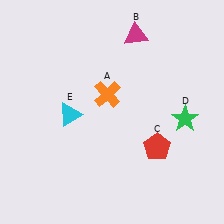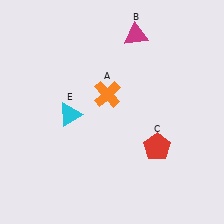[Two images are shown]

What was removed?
The green star (D) was removed in Image 2.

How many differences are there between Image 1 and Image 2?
There is 1 difference between the two images.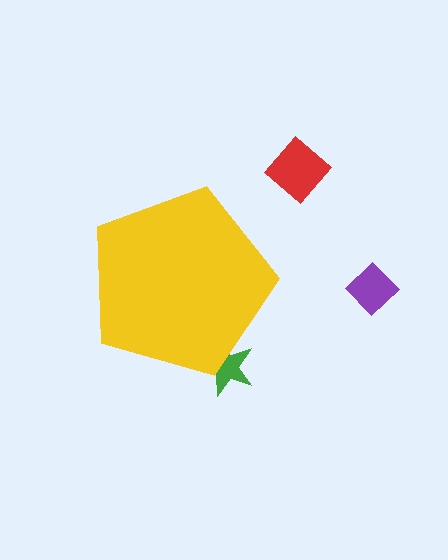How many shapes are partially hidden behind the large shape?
1 shape is partially hidden.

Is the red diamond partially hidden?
No, the red diamond is fully visible.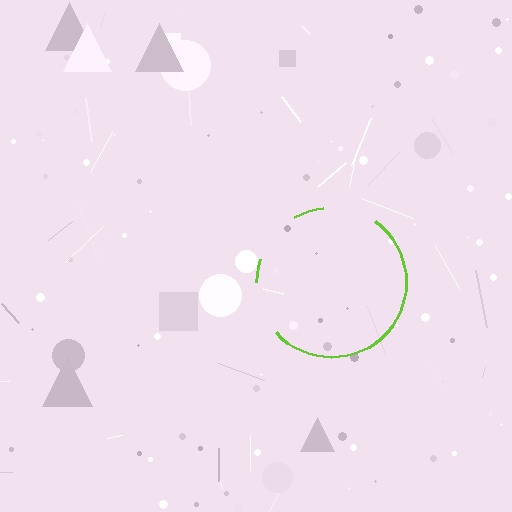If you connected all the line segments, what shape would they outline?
They would outline a circle.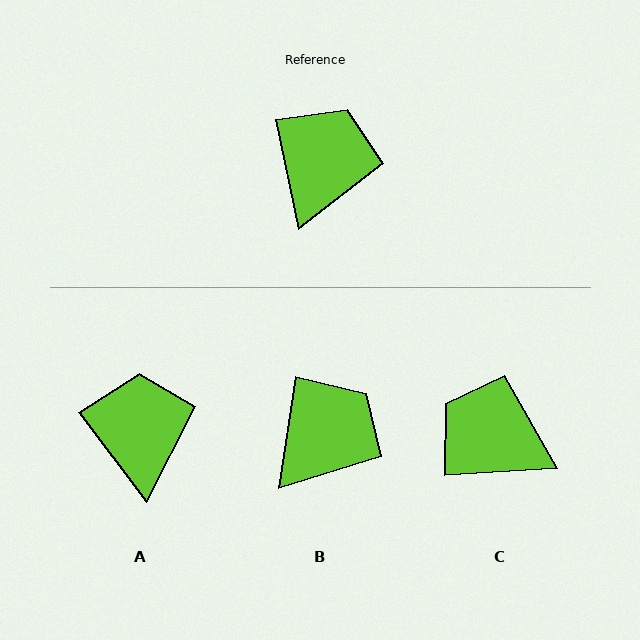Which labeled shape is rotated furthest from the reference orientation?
C, about 81 degrees away.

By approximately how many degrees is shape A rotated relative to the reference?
Approximately 25 degrees counter-clockwise.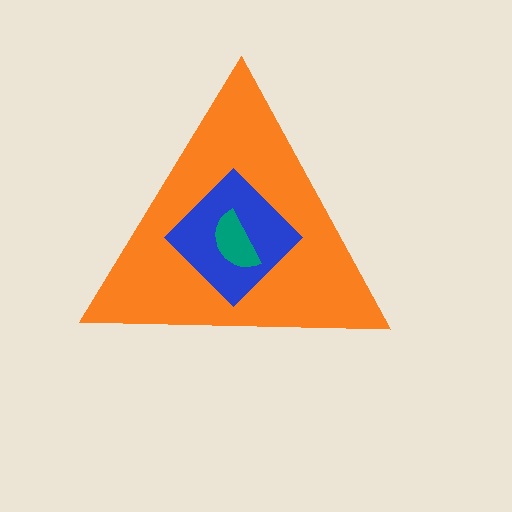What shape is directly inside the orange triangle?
The blue diamond.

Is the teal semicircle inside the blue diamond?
Yes.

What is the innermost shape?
The teal semicircle.